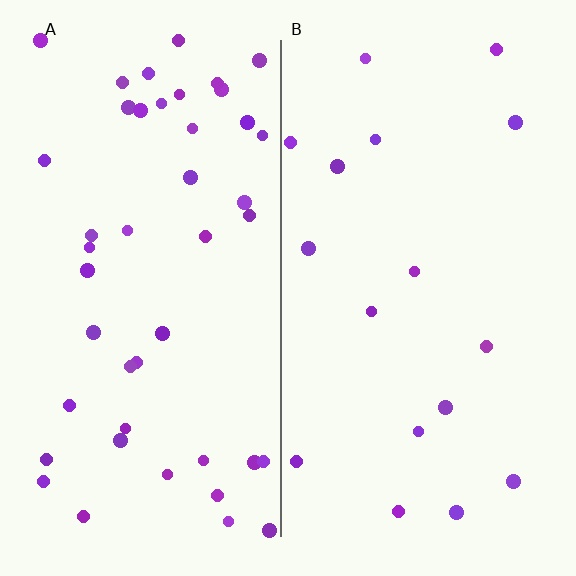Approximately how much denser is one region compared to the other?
Approximately 2.7× — region A over region B.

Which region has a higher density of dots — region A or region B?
A (the left).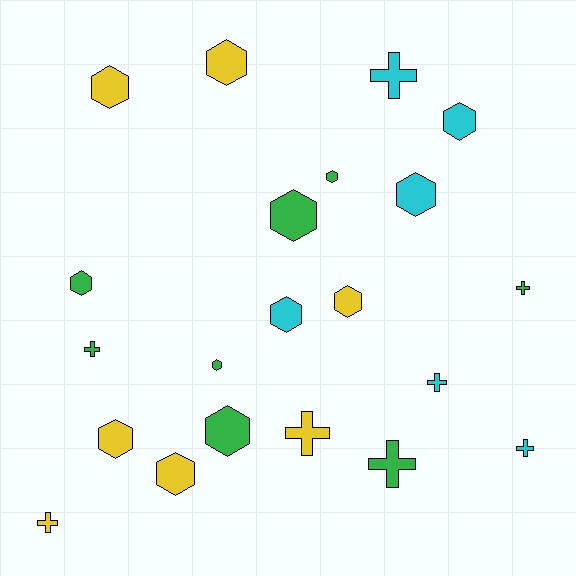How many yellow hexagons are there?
There are 5 yellow hexagons.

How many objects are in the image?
There are 21 objects.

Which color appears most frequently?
Green, with 8 objects.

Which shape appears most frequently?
Hexagon, with 13 objects.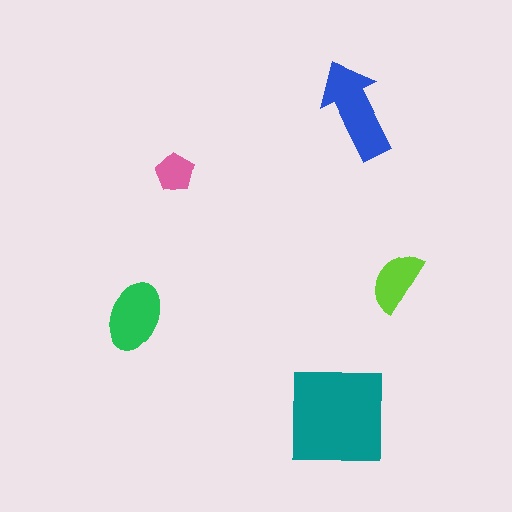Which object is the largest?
The teal square.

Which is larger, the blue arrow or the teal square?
The teal square.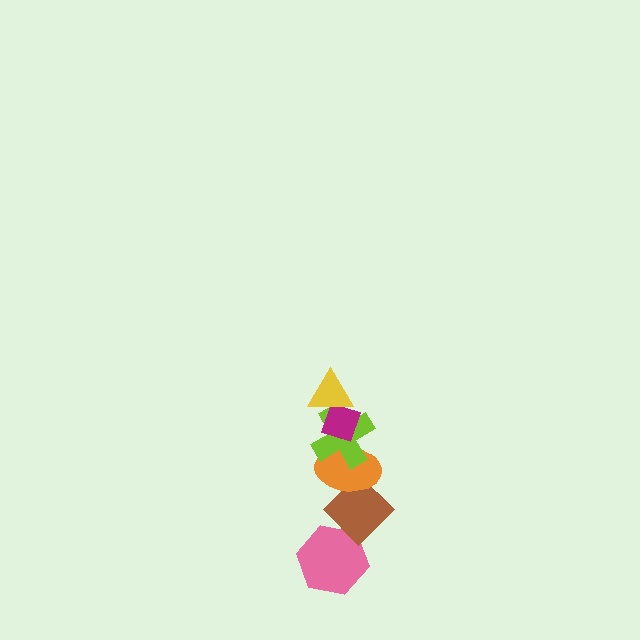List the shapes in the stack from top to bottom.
From top to bottom: the yellow triangle, the magenta diamond, the lime cross, the orange ellipse, the brown diamond, the pink hexagon.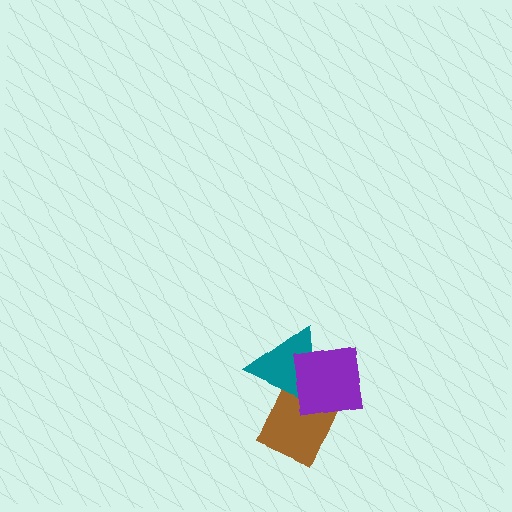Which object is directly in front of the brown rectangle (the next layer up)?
The teal triangle is directly in front of the brown rectangle.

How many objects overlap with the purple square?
2 objects overlap with the purple square.